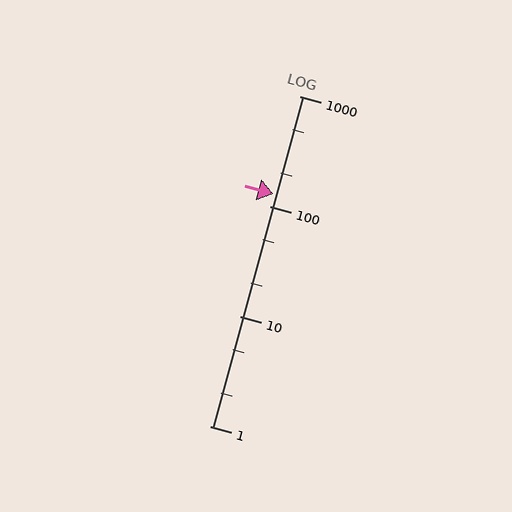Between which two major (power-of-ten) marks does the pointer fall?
The pointer is between 100 and 1000.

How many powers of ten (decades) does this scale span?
The scale spans 3 decades, from 1 to 1000.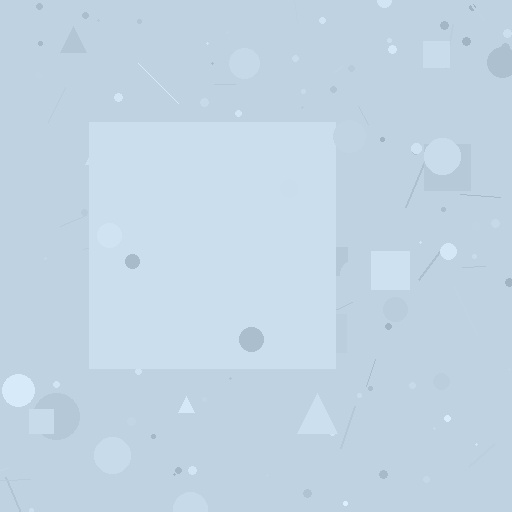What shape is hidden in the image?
A square is hidden in the image.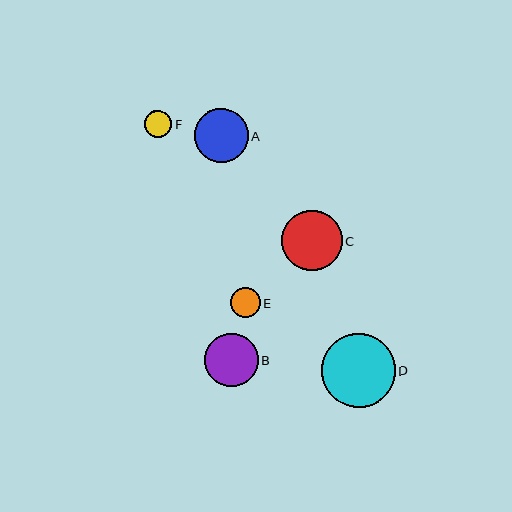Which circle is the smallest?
Circle F is the smallest with a size of approximately 27 pixels.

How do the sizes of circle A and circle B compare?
Circle A and circle B are approximately the same size.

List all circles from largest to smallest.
From largest to smallest: D, C, A, B, E, F.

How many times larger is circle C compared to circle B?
Circle C is approximately 1.1 times the size of circle B.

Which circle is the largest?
Circle D is the largest with a size of approximately 74 pixels.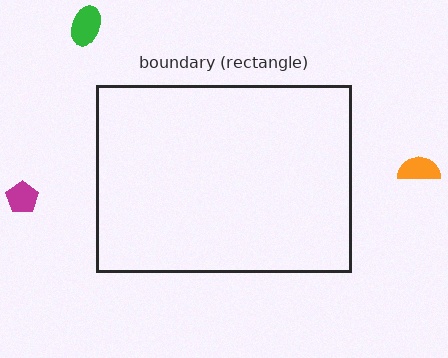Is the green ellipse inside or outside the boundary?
Outside.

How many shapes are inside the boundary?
0 inside, 3 outside.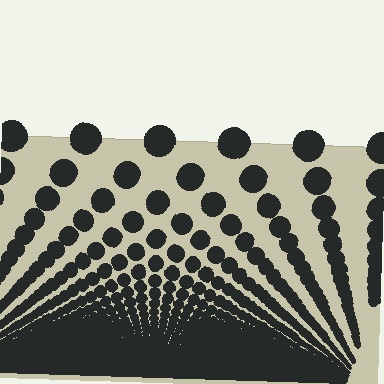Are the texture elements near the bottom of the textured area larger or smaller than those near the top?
Smaller. The gradient is inverted — elements near the bottom are smaller and denser.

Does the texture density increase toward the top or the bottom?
Density increases toward the bottom.